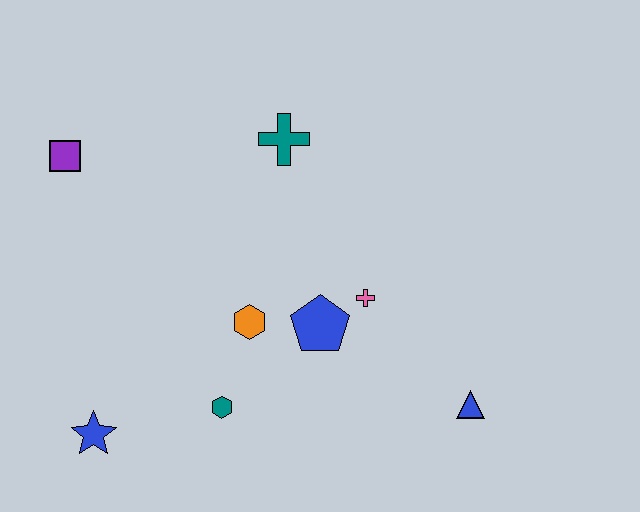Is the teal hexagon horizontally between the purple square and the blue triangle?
Yes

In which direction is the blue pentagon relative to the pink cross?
The blue pentagon is to the left of the pink cross.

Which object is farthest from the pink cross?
The purple square is farthest from the pink cross.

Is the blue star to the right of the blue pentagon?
No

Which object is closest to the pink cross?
The blue pentagon is closest to the pink cross.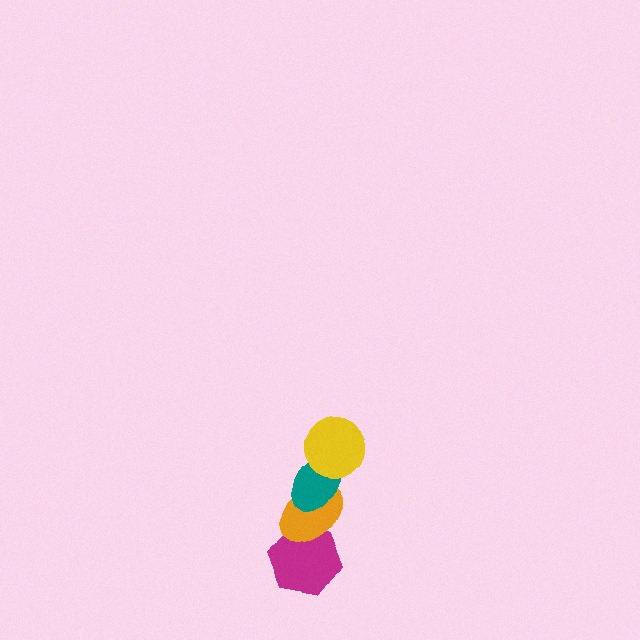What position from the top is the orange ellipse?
The orange ellipse is 3rd from the top.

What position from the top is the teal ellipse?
The teal ellipse is 2nd from the top.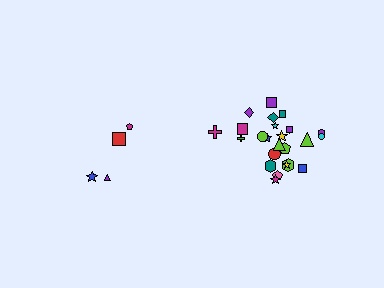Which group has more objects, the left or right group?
The right group.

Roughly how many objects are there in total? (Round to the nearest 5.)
Roughly 30 objects in total.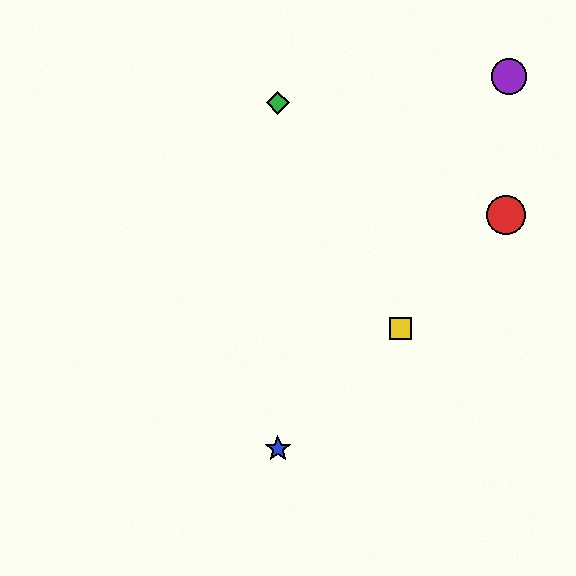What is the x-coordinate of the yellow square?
The yellow square is at x≈400.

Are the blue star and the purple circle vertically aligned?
No, the blue star is at x≈278 and the purple circle is at x≈509.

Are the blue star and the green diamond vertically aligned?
Yes, both are at x≈278.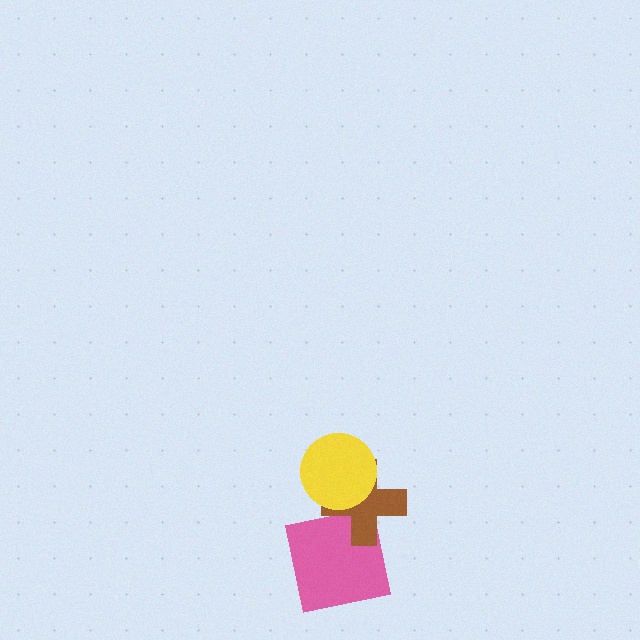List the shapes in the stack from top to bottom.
From top to bottom: the yellow circle, the brown cross, the pink square.